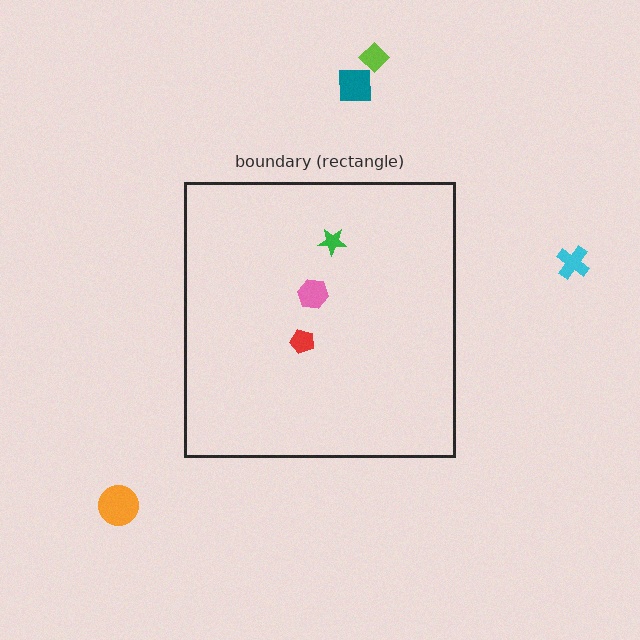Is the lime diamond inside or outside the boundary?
Outside.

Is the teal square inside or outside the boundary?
Outside.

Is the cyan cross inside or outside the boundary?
Outside.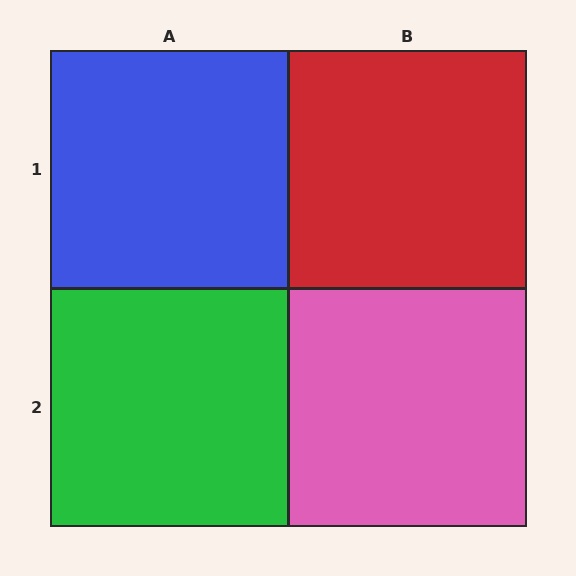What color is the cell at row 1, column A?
Blue.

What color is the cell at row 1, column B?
Red.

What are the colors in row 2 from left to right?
Green, pink.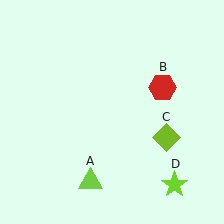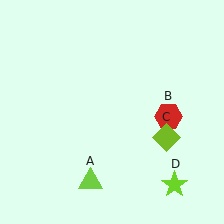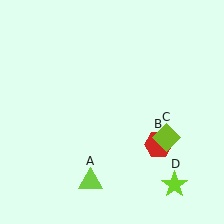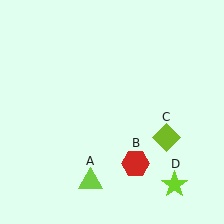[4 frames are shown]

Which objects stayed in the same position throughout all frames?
Lime triangle (object A) and lime diamond (object C) and lime star (object D) remained stationary.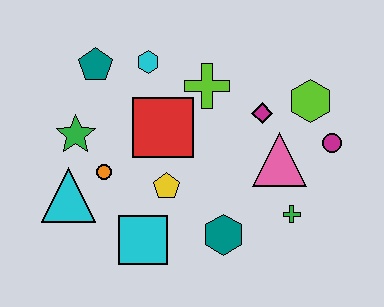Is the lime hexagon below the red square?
No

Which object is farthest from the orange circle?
The magenta circle is farthest from the orange circle.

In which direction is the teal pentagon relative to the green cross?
The teal pentagon is to the left of the green cross.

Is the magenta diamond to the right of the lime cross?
Yes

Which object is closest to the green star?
The orange circle is closest to the green star.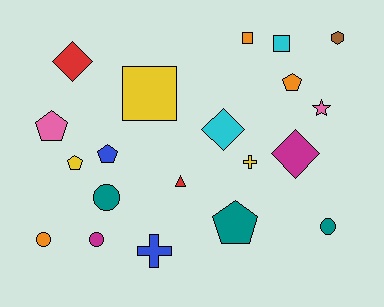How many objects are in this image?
There are 20 objects.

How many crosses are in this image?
There are 2 crosses.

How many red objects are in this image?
There are 2 red objects.